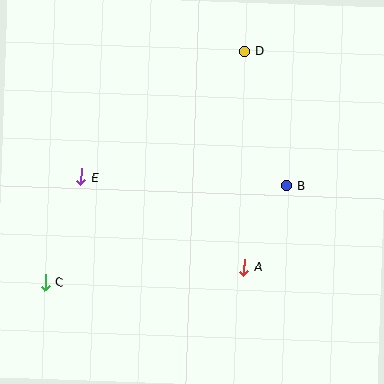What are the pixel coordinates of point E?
Point E is at (81, 177).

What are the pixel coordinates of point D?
Point D is at (245, 51).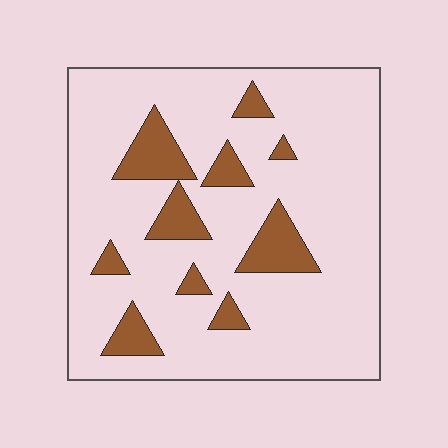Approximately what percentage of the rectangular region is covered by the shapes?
Approximately 15%.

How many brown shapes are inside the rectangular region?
10.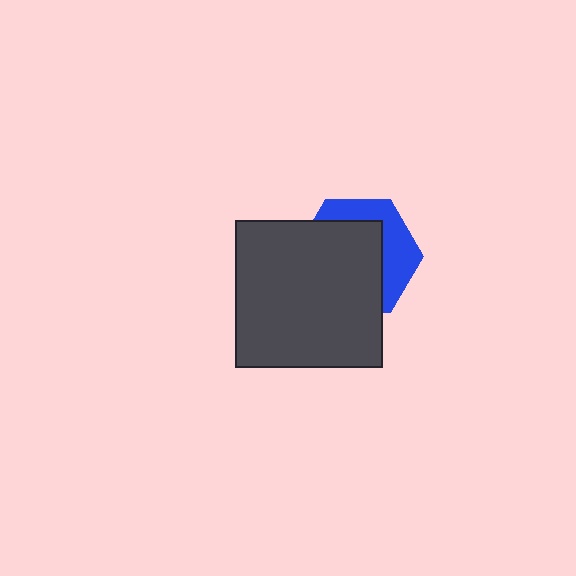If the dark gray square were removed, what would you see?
You would see the complete blue hexagon.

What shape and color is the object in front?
The object in front is a dark gray square.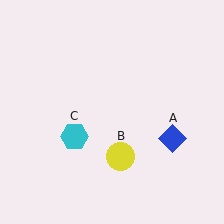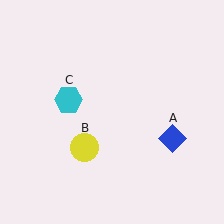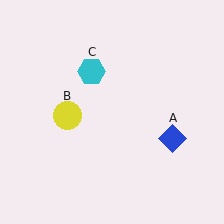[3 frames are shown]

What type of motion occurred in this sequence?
The yellow circle (object B), cyan hexagon (object C) rotated clockwise around the center of the scene.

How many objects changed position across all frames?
2 objects changed position: yellow circle (object B), cyan hexagon (object C).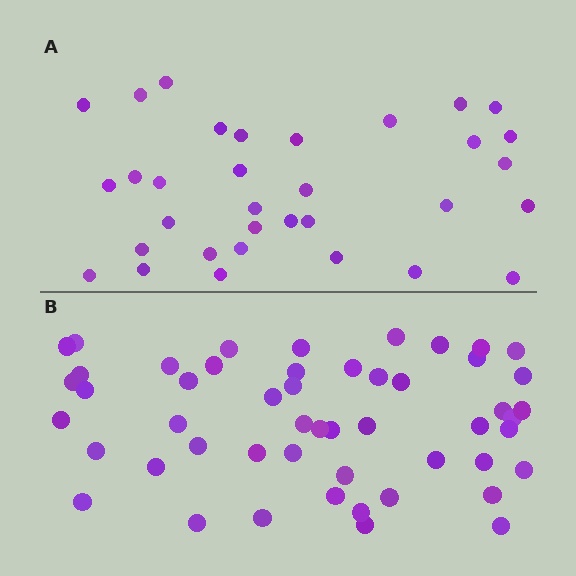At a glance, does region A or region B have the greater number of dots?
Region B (the bottom region) has more dots.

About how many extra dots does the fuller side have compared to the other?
Region B has approximately 20 more dots than region A.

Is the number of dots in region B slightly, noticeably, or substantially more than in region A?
Region B has substantially more. The ratio is roughly 1.5 to 1.